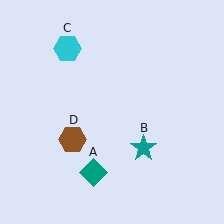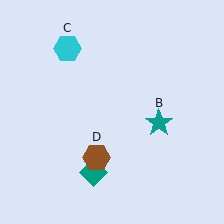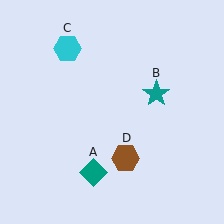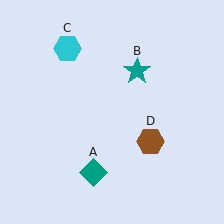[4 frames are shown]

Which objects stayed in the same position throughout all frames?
Teal diamond (object A) and cyan hexagon (object C) remained stationary.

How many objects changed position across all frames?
2 objects changed position: teal star (object B), brown hexagon (object D).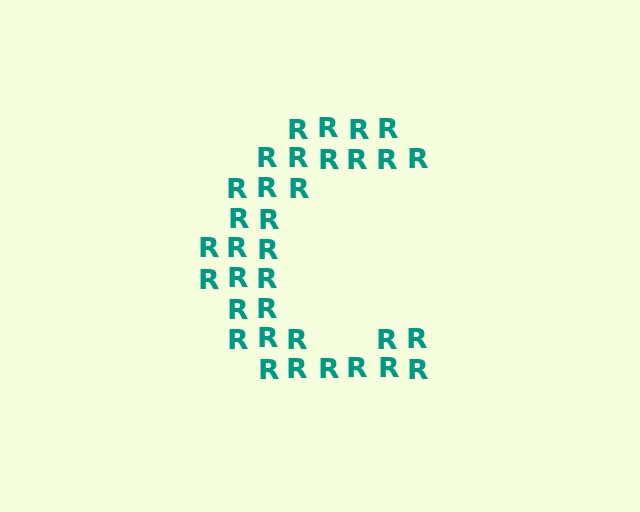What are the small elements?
The small elements are letter R's.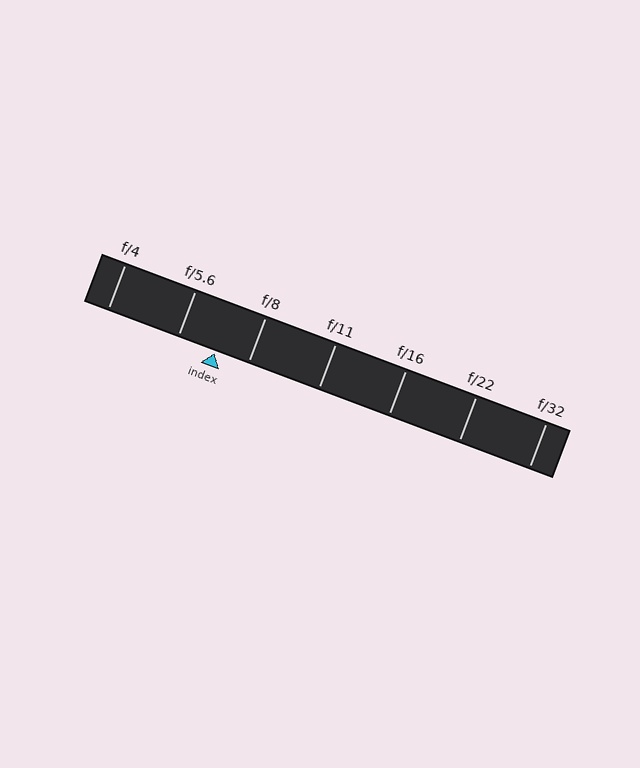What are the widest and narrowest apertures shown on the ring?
The widest aperture shown is f/4 and the narrowest is f/32.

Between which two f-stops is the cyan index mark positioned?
The index mark is between f/5.6 and f/8.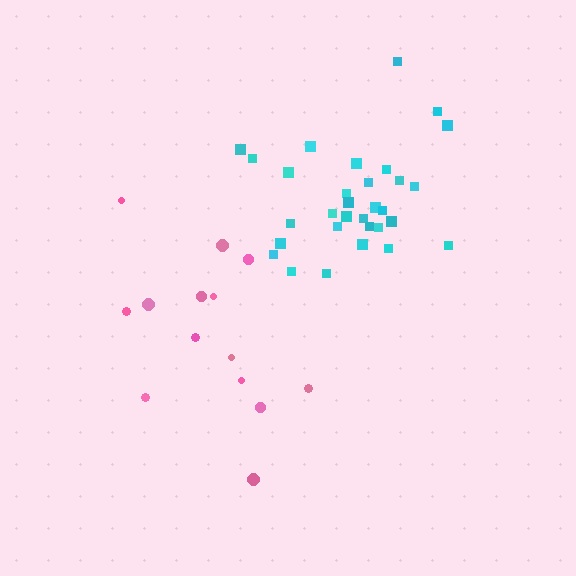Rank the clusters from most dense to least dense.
cyan, pink.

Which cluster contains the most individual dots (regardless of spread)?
Cyan (31).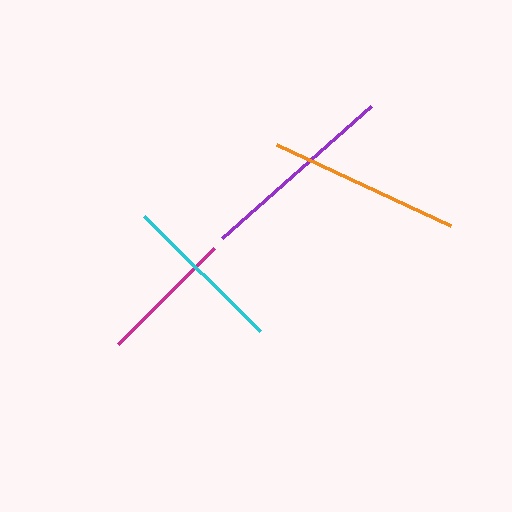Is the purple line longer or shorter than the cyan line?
The purple line is longer than the cyan line.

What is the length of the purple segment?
The purple segment is approximately 199 pixels long.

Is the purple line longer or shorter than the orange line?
The purple line is longer than the orange line.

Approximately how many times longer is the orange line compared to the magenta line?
The orange line is approximately 1.4 times the length of the magenta line.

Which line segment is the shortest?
The magenta line is the shortest at approximately 136 pixels.